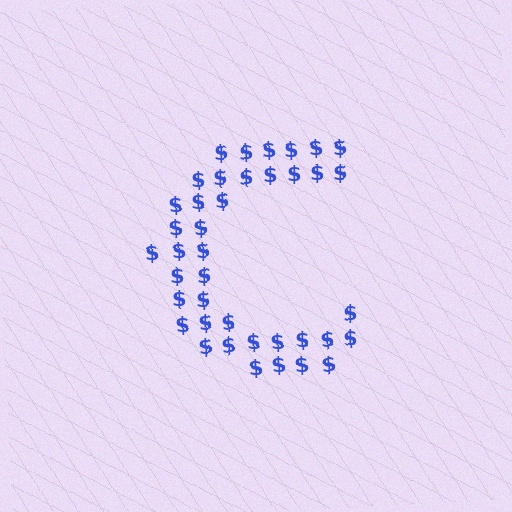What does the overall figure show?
The overall figure shows the letter C.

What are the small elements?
The small elements are dollar signs.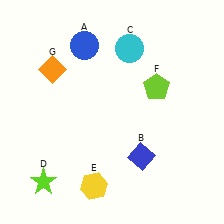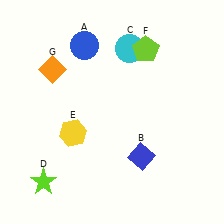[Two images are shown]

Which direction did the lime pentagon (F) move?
The lime pentagon (F) moved up.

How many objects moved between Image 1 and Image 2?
2 objects moved between the two images.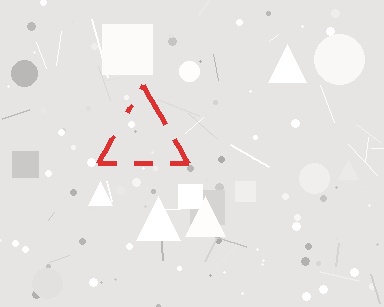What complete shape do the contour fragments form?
The contour fragments form a triangle.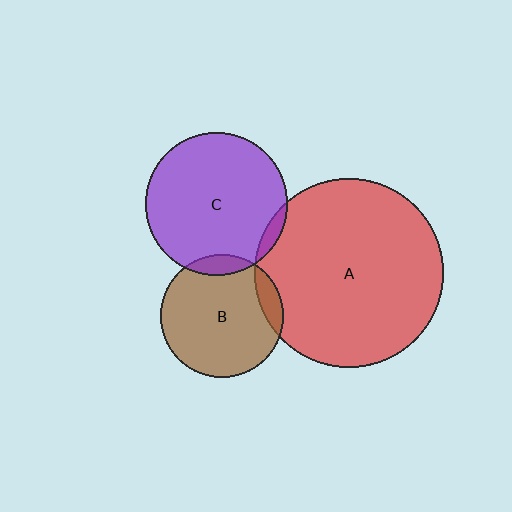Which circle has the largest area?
Circle A (red).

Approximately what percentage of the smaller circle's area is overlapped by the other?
Approximately 10%.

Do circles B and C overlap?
Yes.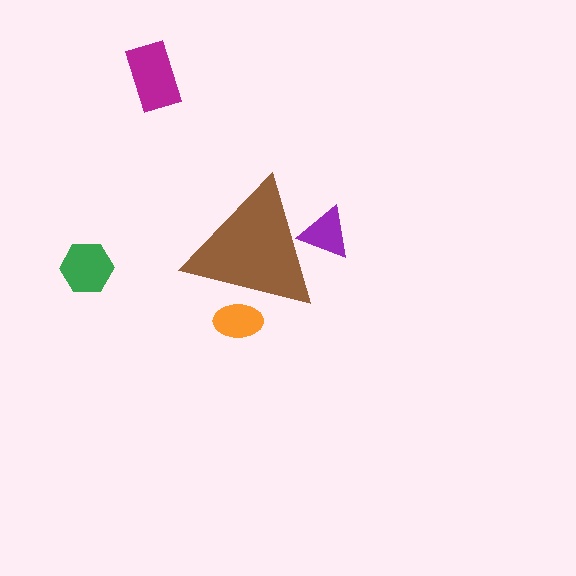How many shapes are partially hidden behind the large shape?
2 shapes are partially hidden.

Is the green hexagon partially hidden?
No, the green hexagon is fully visible.